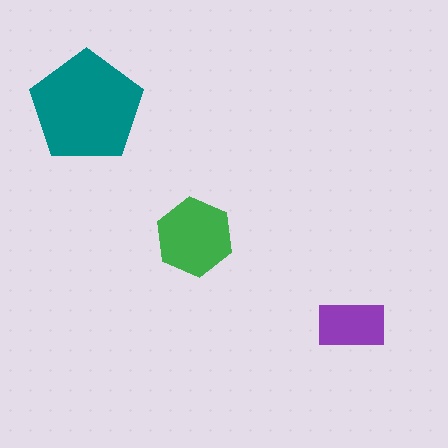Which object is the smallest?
The purple rectangle.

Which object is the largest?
The teal pentagon.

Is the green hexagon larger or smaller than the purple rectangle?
Larger.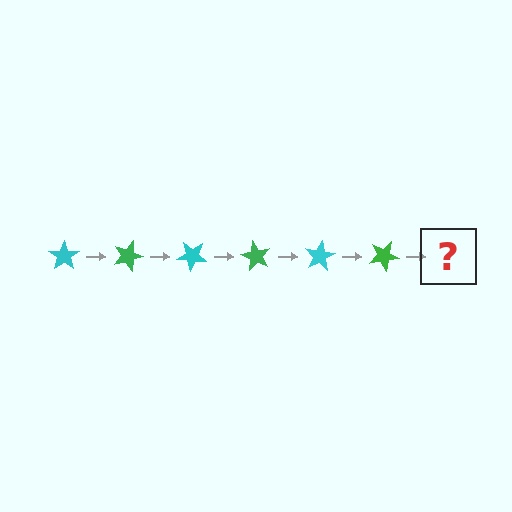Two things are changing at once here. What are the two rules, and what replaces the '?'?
The two rules are that it rotates 20 degrees each step and the color cycles through cyan and green. The '?' should be a cyan star, rotated 120 degrees from the start.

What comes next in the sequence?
The next element should be a cyan star, rotated 120 degrees from the start.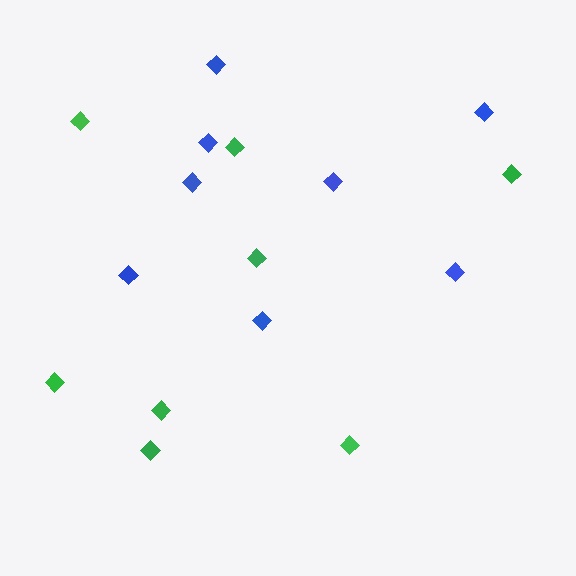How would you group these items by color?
There are 2 groups: one group of green diamonds (8) and one group of blue diamonds (8).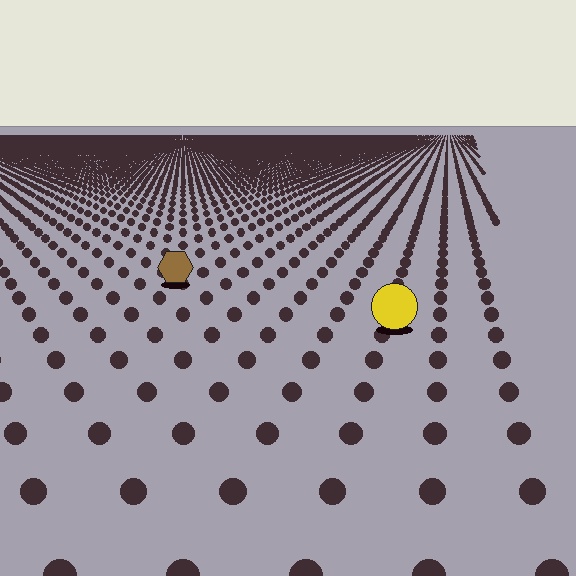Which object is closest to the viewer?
The yellow circle is closest. The texture marks near it are larger and more spread out.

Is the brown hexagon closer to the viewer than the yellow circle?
No. The yellow circle is closer — you can tell from the texture gradient: the ground texture is coarser near it.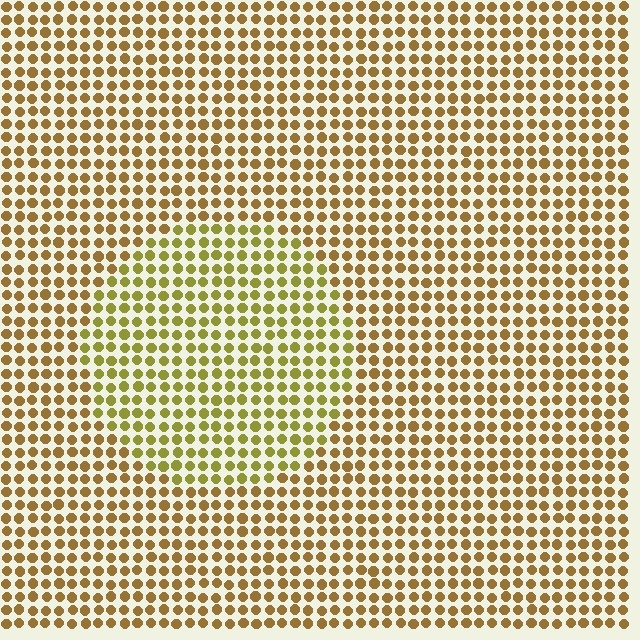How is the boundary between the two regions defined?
The boundary is defined purely by a slight shift in hue (about 27 degrees). Spacing, size, and orientation are identical on both sides.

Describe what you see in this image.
The image is filled with small brown elements in a uniform arrangement. A circle-shaped region is visible where the elements are tinted to a slightly different hue, forming a subtle color boundary.